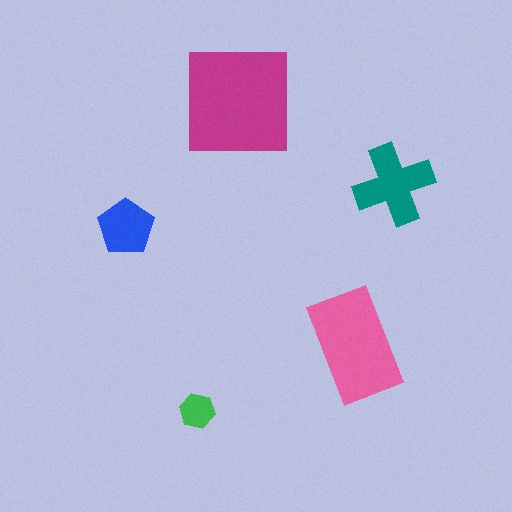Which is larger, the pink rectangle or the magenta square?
The magenta square.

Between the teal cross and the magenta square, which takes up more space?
The magenta square.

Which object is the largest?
The magenta square.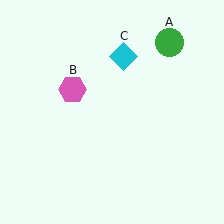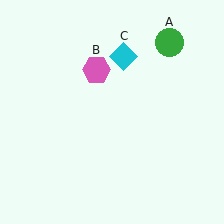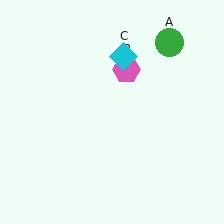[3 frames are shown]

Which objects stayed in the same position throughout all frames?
Green circle (object A) and cyan diamond (object C) remained stationary.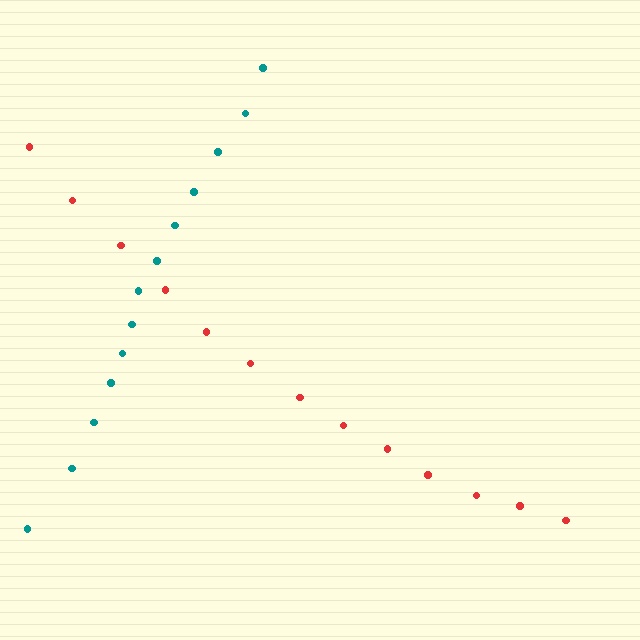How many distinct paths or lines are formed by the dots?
There are 2 distinct paths.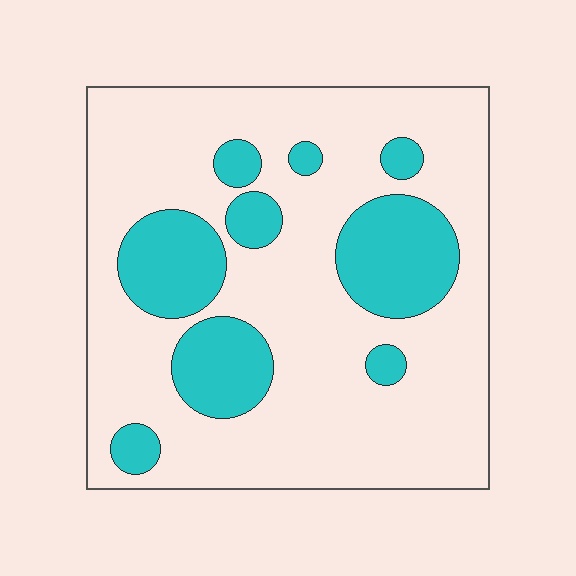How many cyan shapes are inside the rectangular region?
9.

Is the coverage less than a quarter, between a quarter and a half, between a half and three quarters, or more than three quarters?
Less than a quarter.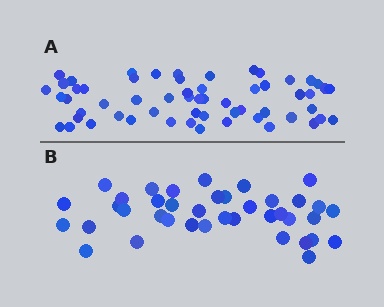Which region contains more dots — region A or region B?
Region A (the top region) has more dots.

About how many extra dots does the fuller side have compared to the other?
Region A has approximately 20 more dots than region B.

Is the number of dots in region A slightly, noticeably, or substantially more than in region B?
Region A has substantially more. The ratio is roughly 1.5 to 1.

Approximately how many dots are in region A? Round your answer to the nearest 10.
About 60 dots. (The exact count is 58, which rounds to 60.)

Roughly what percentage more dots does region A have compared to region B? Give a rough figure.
About 50% more.